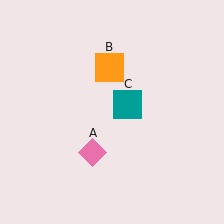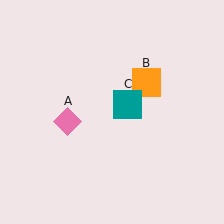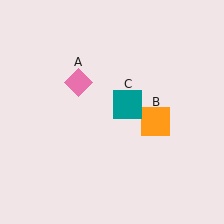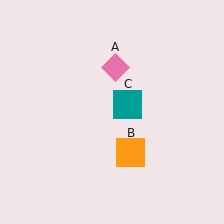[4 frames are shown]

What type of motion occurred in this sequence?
The pink diamond (object A), orange square (object B) rotated clockwise around the center of the scene.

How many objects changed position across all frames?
2 objects changed position: pink diamond (object A), orange square (object B).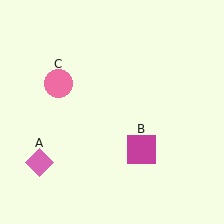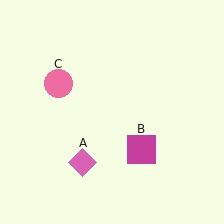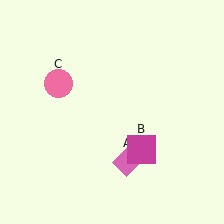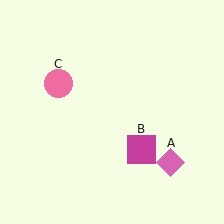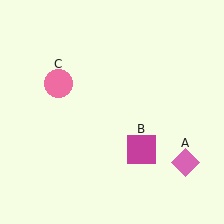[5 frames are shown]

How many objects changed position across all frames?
1 object changed position: pink diamond (object A).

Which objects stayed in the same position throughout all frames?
Magenta square (object B) and pink circle (object C) remained stationary.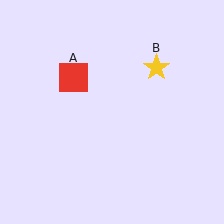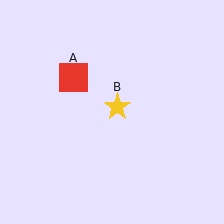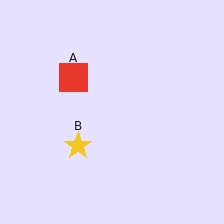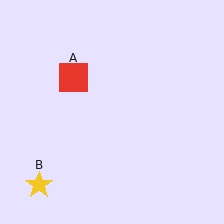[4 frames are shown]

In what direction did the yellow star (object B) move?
The yellow star (object B) moved down and to the left.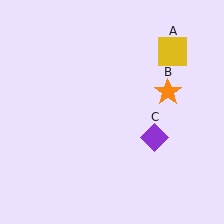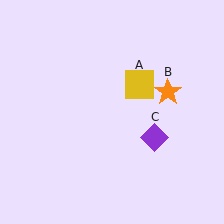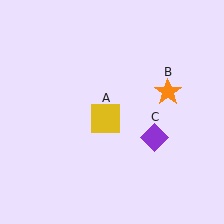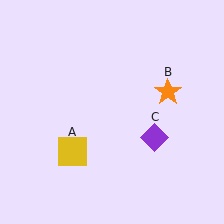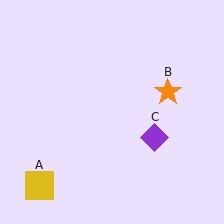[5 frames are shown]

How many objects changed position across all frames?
1 object changed position: yellow square (object A).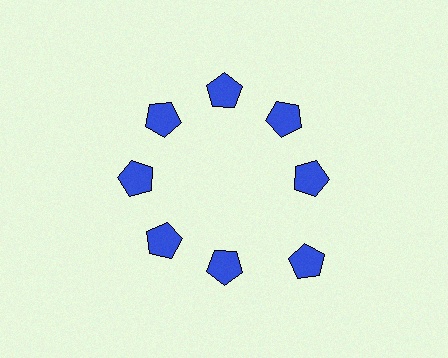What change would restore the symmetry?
The symmetry would be restored by moving it inward, back onto the ring so that all 8 pentagons sit at equal angles and equal distance from the center.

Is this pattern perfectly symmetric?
No. The 8 blue pentagons are arranged in a ring, but one element near the 4 o'clock position is pushed outward from the center, breaking the 8-fold rotational symmetry.